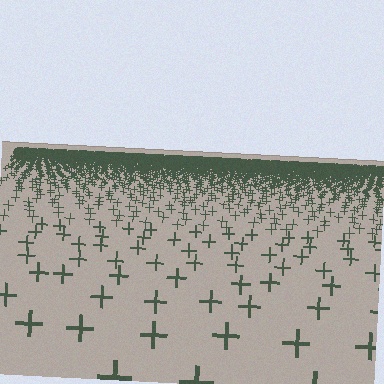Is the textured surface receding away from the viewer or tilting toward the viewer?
The surface is receding away from the viewer. Texture elements get smaller and denser toward the top.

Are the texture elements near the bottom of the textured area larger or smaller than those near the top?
Larger. Near the bottom, elements are closer to the viewer and appear at a bigger on-screen size.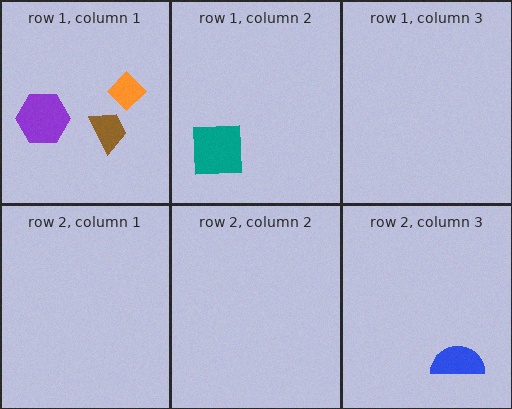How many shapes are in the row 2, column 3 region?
1.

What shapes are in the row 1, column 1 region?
The orange diamond, the brown trapezoid, the purple hexagon.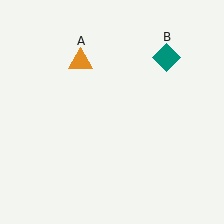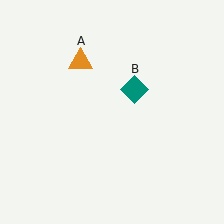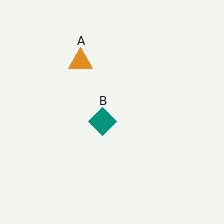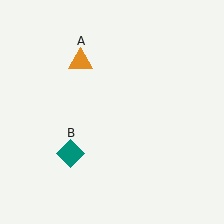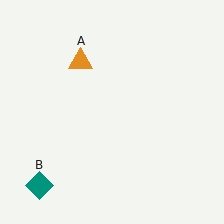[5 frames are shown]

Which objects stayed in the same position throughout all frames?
Orange triangle (object A) remained stationary.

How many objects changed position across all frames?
1 object changed position: teal diamond (object B).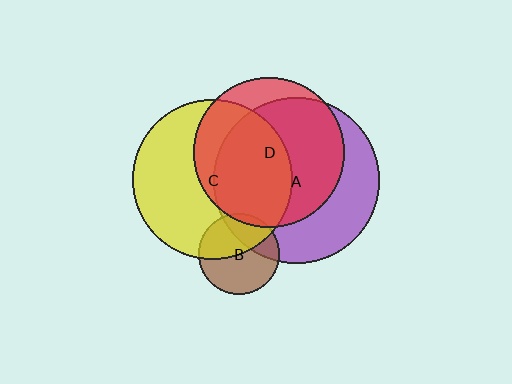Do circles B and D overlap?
Yes.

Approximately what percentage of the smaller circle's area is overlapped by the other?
Approximately 5%.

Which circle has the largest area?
Circle A (purple).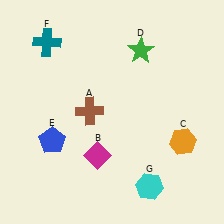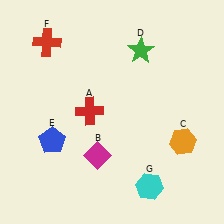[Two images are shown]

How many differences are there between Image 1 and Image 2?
There are 2 differences between the two images.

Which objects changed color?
A changed from brown to red. F changed from teal to red.